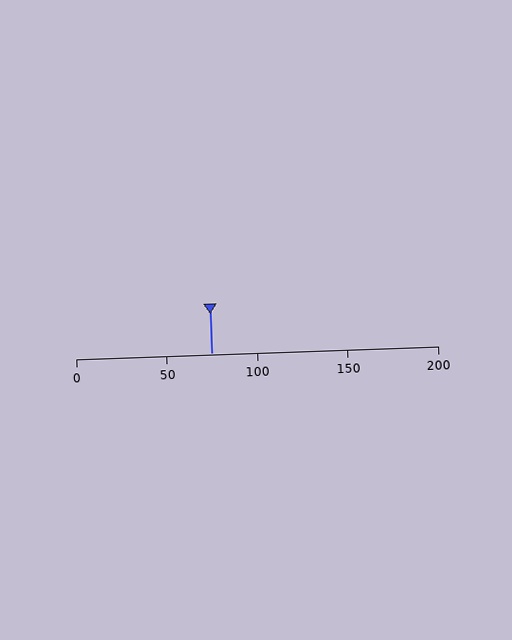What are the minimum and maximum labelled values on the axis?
The axis runs from 0 to 200.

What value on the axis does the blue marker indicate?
The marker indicates approximately 75.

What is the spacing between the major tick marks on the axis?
The major ticks are spaced 50 apart.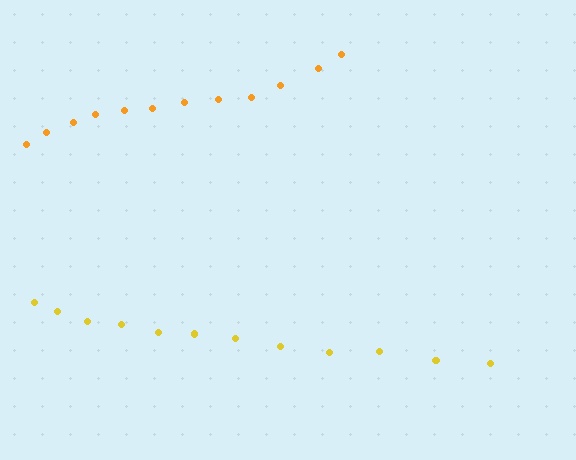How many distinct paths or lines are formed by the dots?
There are 2 distinct paths.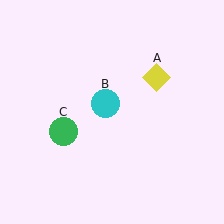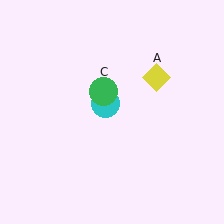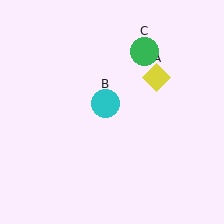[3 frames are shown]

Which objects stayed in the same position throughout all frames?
Yellow diamond (object A) and cyan circle (object B) remained stationary.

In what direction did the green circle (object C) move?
The green circle (object C) moved up and to the right.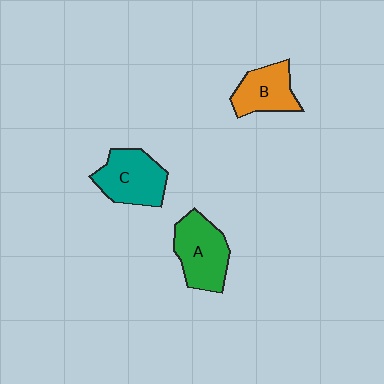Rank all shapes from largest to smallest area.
From largest to smallest: A (green), C (teal), B (orange).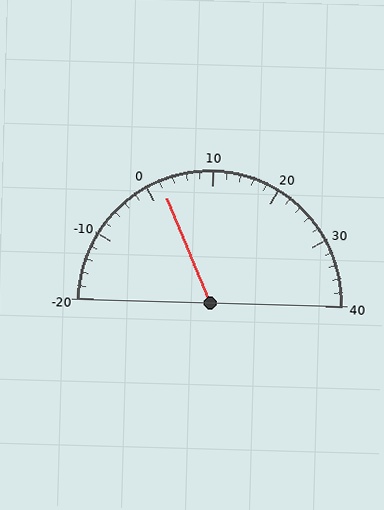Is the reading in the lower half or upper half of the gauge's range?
The reading is in the lower half of the range (-20 to 40).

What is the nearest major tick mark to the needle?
The nearest major tick mark is 0.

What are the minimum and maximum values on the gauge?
The gauge ranges from -20 to 40.